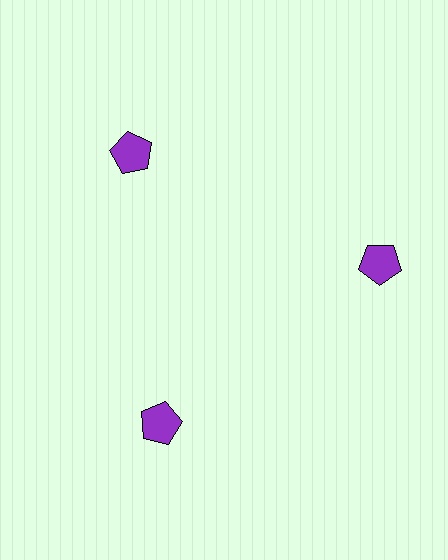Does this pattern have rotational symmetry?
Yes, this pattern has 3-fold rotational symmetry. It looks the same after rotating 120 degrees around the center.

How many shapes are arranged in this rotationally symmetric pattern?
There are 3 shapes, arranged in 3 groups of 1.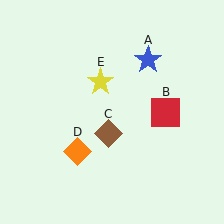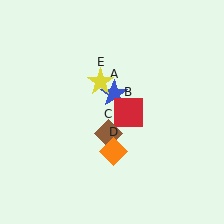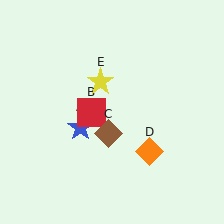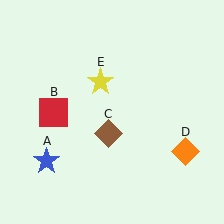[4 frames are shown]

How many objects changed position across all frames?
3 objects changed position: blue star (object A), red square (object B), orange diamond (object D).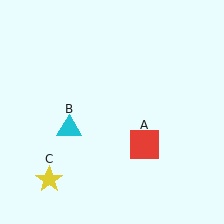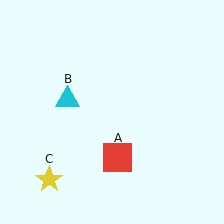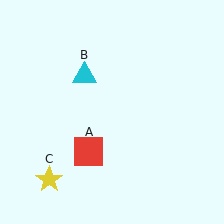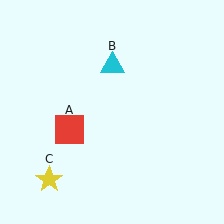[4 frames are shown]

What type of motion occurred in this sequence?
The red square (object A), cyan triangle (object B) rotated clockwise around the center of the scene.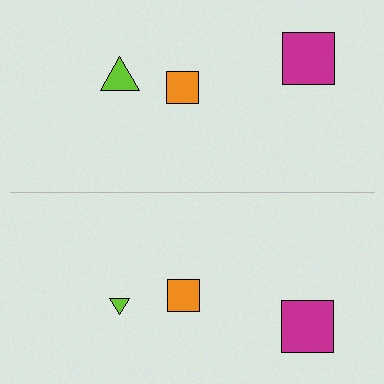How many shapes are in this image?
There are 6 shapes in this image.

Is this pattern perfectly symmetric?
No, the pattern is not perfectly symmetric. The lime triangle on the bottom side has a different size than its mirror counterpart.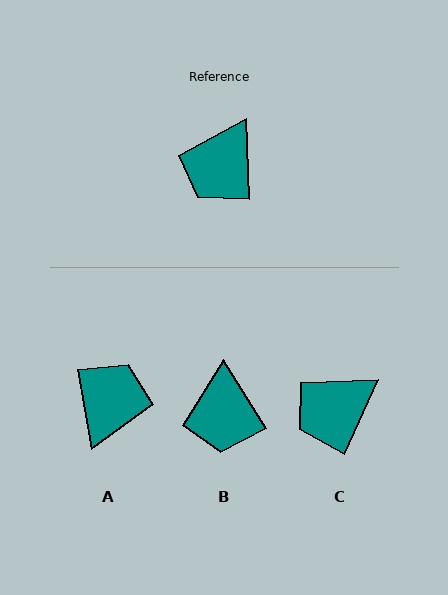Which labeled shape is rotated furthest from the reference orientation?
A, about 172 degrees away.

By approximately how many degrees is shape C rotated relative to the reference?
Approximately 27 degrees clockwise.